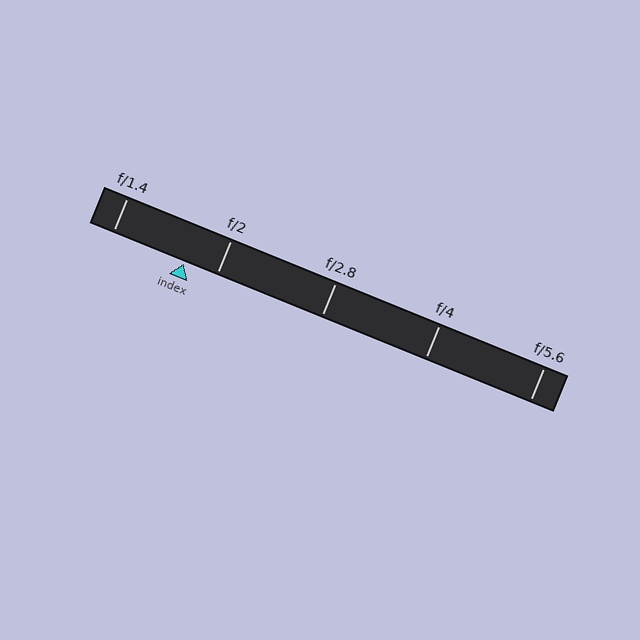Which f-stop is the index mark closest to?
The index mark is closest to f/2.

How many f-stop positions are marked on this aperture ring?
There are 5 f-stop positions marked.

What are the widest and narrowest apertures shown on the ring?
The widest aperture shown is f/1.4 and the narrowest is f/5.6.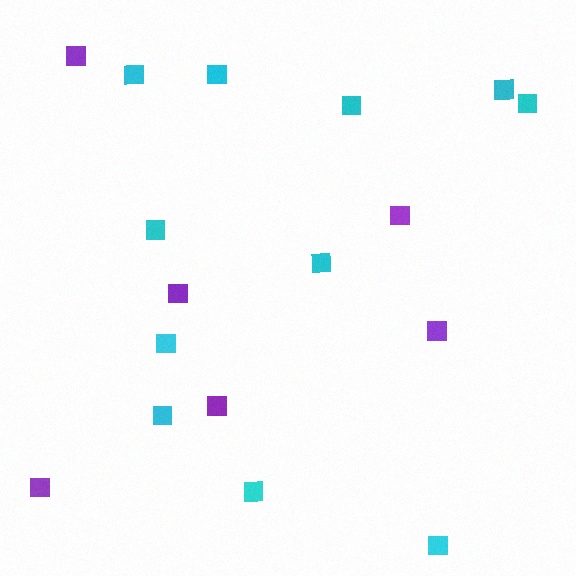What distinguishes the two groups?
There are 2 groups: one group of purple squares (6) and one group of cyan squares (11).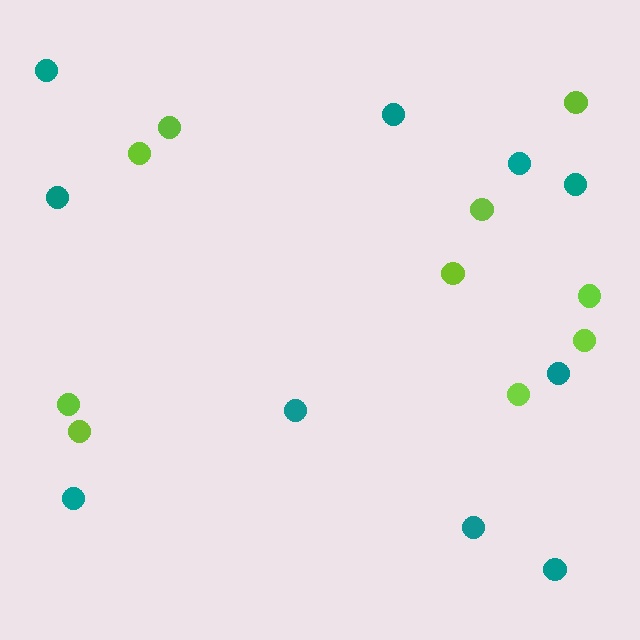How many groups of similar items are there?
There are 2 groups: one group of lime circles (10) and one group of teal circles (10).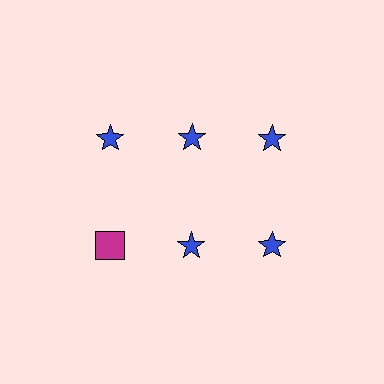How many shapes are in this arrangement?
There are 6 shapes arranged in a grid pattern.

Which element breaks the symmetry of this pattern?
The magenta square in the second row, leftmost column breaks the symmetry. All other shapes are blue stars.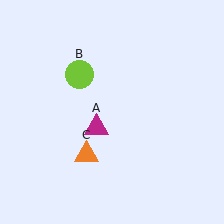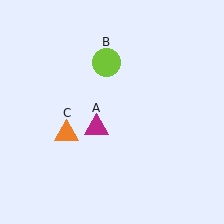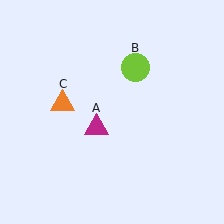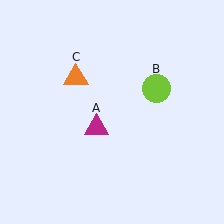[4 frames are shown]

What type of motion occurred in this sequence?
The lime circle (object B), orange triangle (object C) rotated clockwise around the center of the scene.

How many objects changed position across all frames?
2 objects changed position: lime circle (object B), orange triangle (object C).